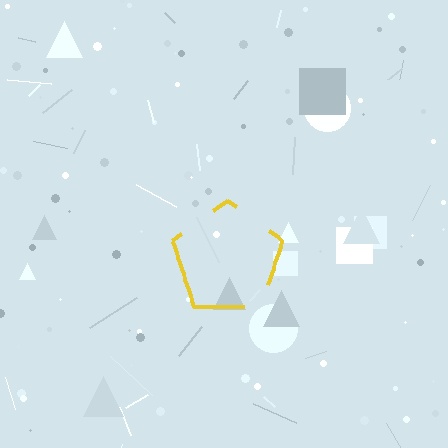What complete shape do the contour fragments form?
The contour fragments form a pentagon.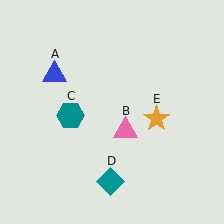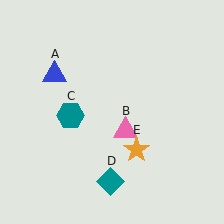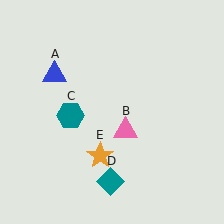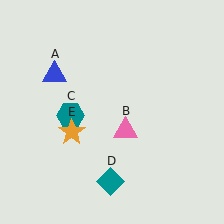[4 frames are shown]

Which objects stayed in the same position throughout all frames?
Blue triangle (object A) and pink triangle (object B) and teal hexagon (object C) and teal diamond (object D) remained stationary.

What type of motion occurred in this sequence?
The orange star (object E) rotated clockwise around the center of the scene.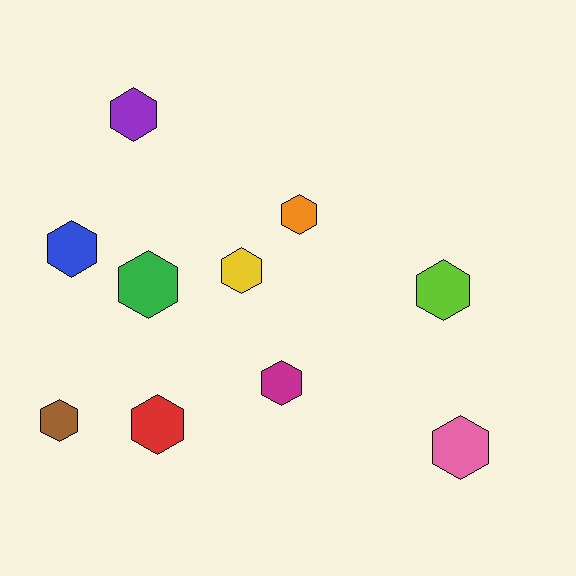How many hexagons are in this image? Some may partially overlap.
There are 10 hexagons.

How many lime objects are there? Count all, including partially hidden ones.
There is 1 lime object.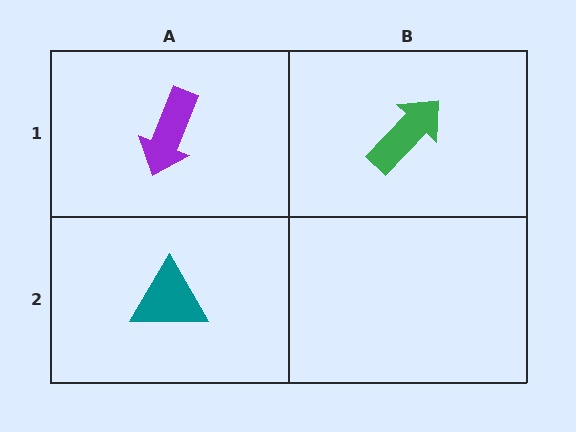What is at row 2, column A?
A teal triangle.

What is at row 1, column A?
A purple arrow.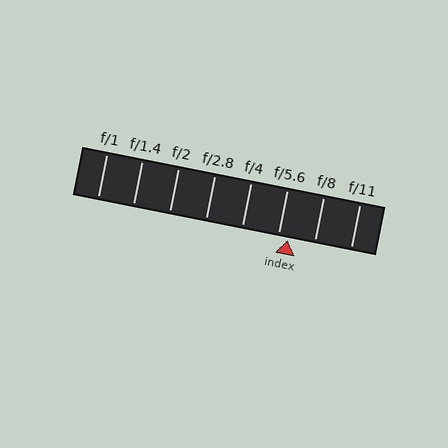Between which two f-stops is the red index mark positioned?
The index mark is between f/5.6 and f/8.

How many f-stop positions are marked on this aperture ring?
There are 8 f-stop positions marked.